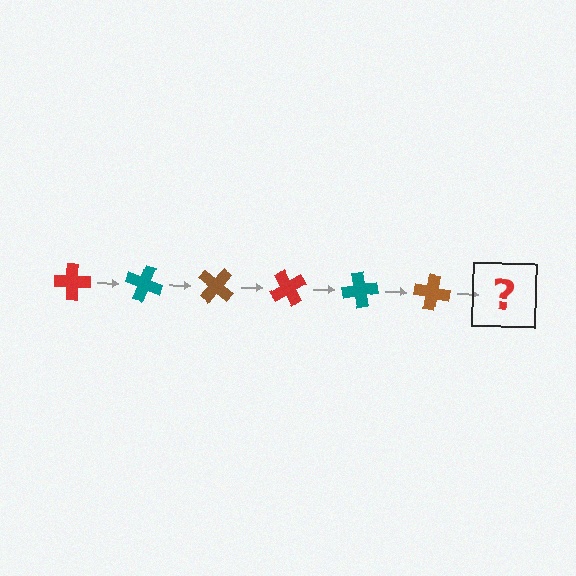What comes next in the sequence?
The next element should be a red cross, rotated 120 degrees from the start.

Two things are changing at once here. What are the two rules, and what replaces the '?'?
The two rules are that it rotates 20 degrees each step and the color cycles through red, teal, and brown. The '?' should be a red cross, rotated 120 degrees from the start.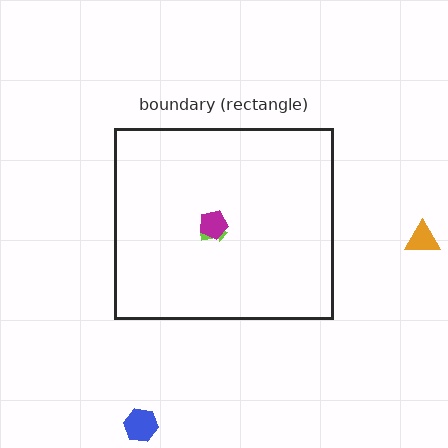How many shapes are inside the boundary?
2 inside, 2 outside.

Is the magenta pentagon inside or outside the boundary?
Inside.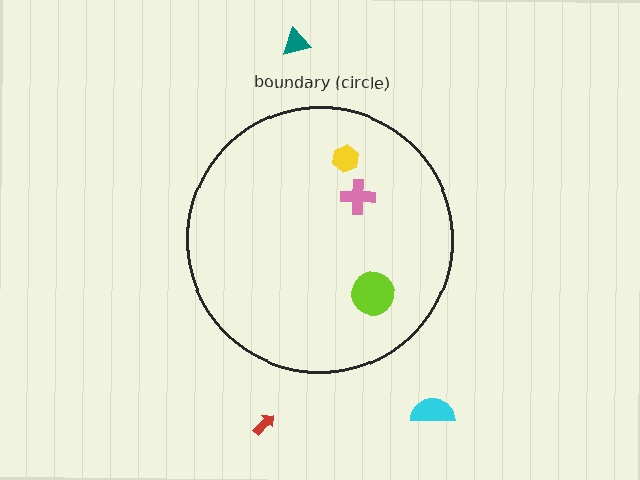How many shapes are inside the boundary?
3 inside, 3 outside.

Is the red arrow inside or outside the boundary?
Outside.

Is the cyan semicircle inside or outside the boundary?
Outside.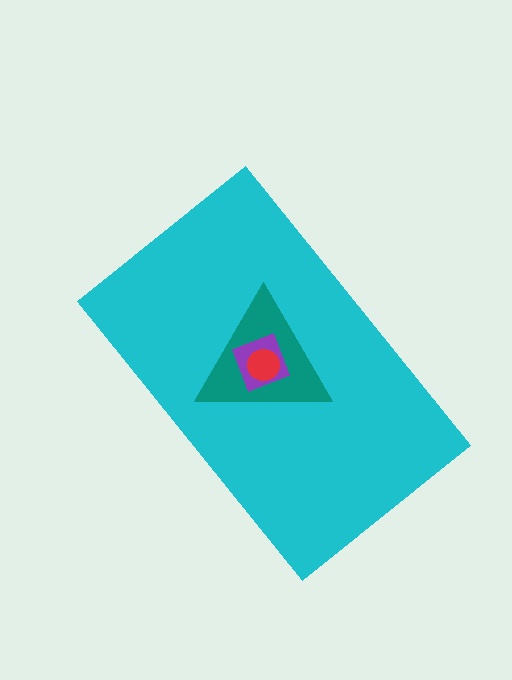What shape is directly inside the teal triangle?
The purple diamond.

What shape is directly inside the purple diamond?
The red circle.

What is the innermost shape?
The red circle.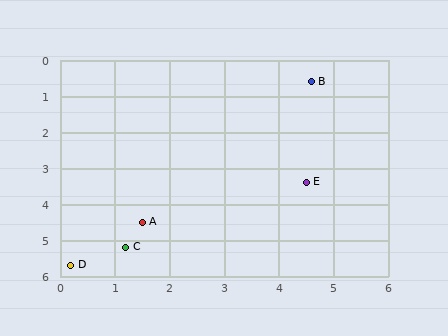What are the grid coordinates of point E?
Point E is at approximately (4.5, 3.4).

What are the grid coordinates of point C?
Point C is at approximately (1.2, 5.2).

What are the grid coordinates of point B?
Point B is at approximately (4.6, 0.6).